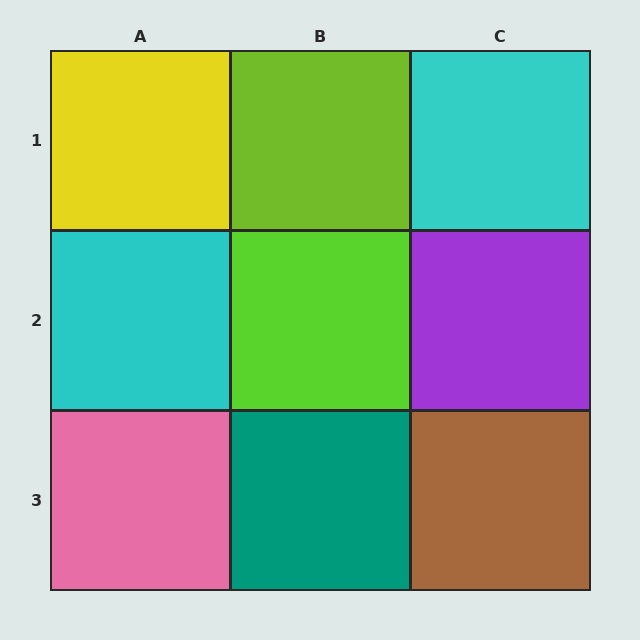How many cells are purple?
1 cell is purple.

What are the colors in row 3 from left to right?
Pink, teal, brown.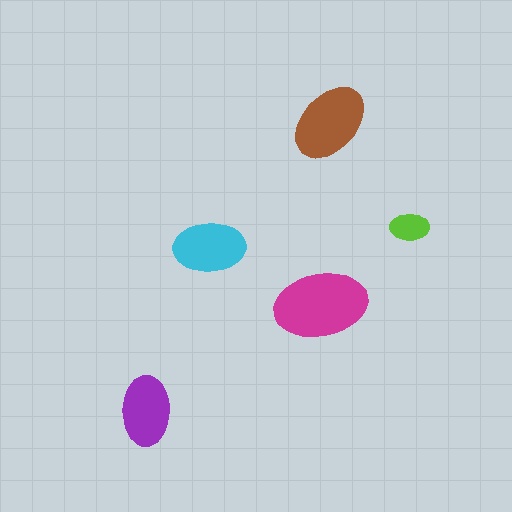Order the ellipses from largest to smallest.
the magenta one, the brown one, the cyan one, the purple one, the lime one.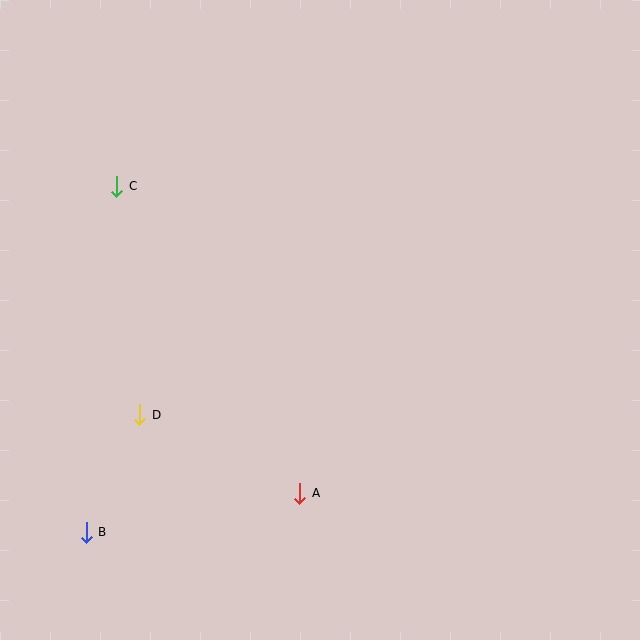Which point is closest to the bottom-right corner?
Point A is closest to the bottom-right corner.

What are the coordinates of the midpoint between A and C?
The midpoint between A and C is at (208, 340).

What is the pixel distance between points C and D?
The distance between C and D is 230 pixels.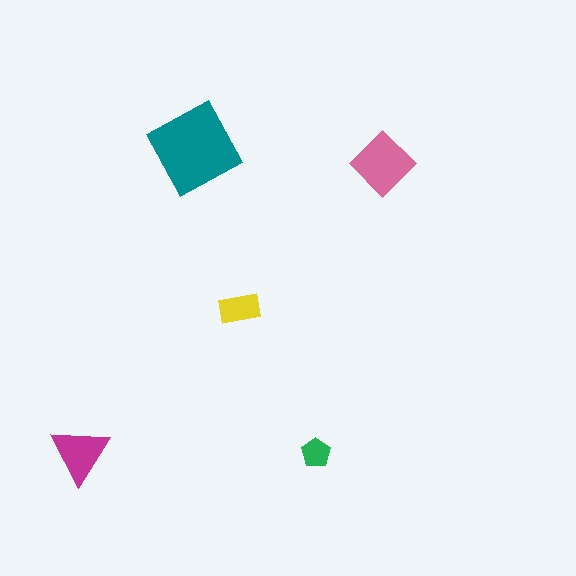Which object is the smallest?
The green pentagon.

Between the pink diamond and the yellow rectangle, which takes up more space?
The pink diamond.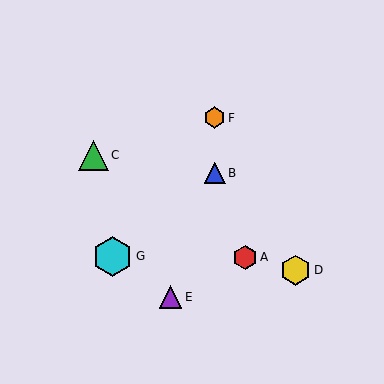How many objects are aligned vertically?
2 objects (B, F) are aligned vertically.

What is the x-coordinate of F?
Object F is at x≈215.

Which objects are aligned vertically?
Objects B, F are aligned vertically.